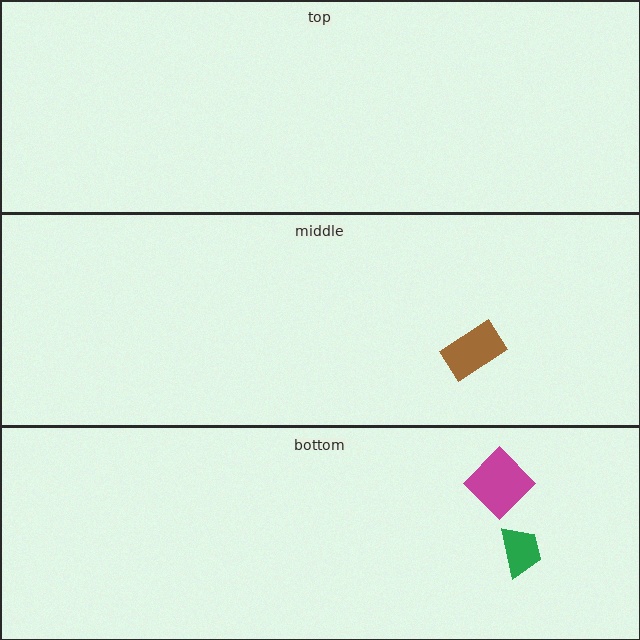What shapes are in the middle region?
The brown rectangle.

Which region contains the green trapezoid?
The bottom region.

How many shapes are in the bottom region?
2.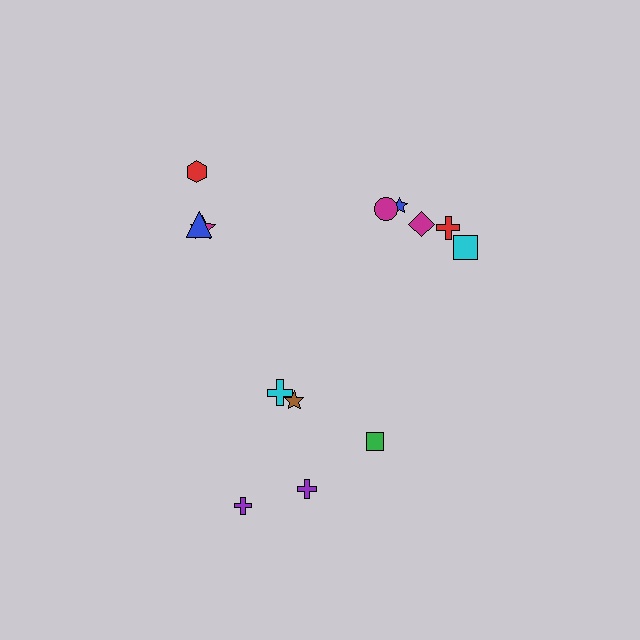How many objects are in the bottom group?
There are 5 objects.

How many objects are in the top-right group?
There are 5 objects.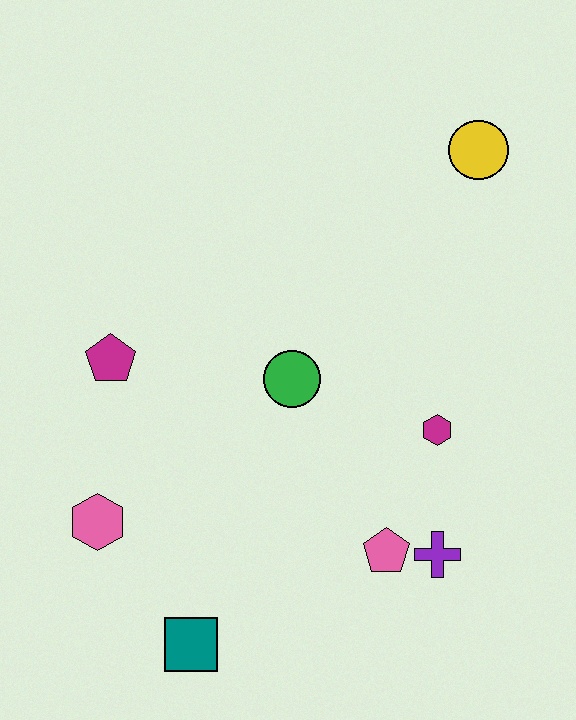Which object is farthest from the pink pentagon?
The yellow circle is farthest from the pink pentagon.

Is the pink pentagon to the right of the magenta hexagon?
No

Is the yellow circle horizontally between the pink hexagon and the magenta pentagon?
No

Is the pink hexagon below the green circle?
Yes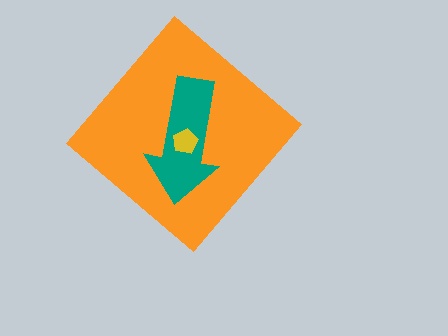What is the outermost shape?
The orange diamond.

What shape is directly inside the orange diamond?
The teal arrow.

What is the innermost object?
The yellow pentagon.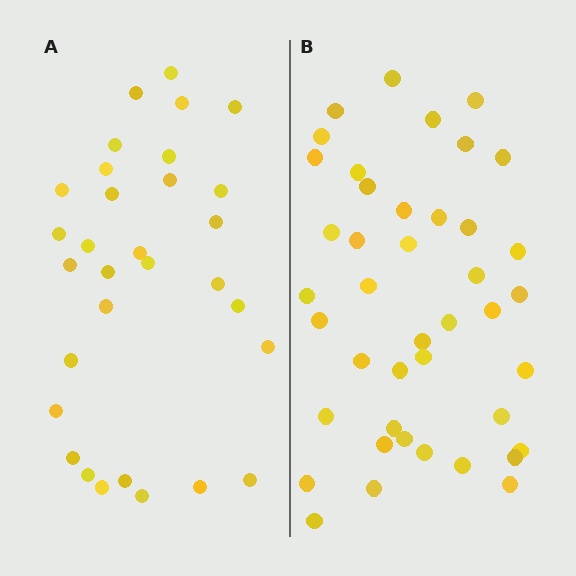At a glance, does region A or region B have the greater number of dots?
Region B (the right region) has more dots.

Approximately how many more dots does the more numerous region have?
Region B has roughly 12 or so more dots than region A.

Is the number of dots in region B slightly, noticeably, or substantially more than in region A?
Region B has noticeably more, but not dramatically so. The ratio is roughly 1.4 to 1.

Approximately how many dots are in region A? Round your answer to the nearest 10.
About 30 dots. (The exact count is 31, which rounds to 30.)